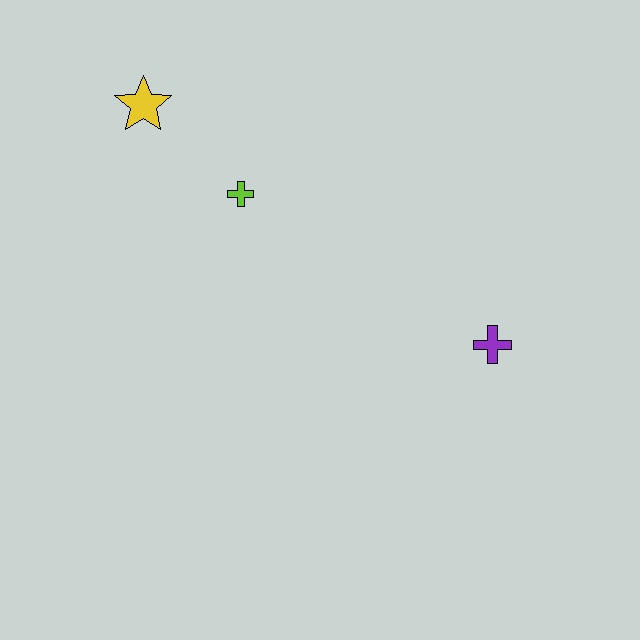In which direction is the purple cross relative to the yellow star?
The purple cross is to the right of the yellow star.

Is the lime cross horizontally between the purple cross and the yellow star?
Yes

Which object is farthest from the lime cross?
The purple cross is farthest from the lime cross.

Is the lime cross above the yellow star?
No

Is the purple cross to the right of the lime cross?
Yes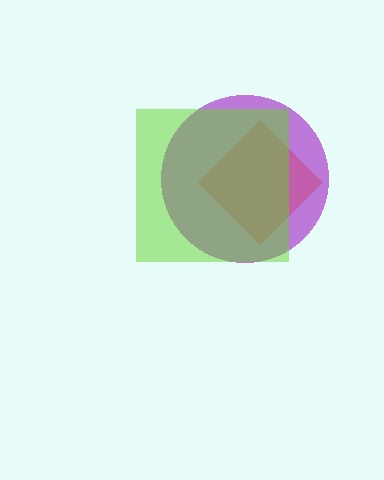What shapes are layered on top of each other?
The layered shapes are: an orange diamond, a purple circle, a lime square.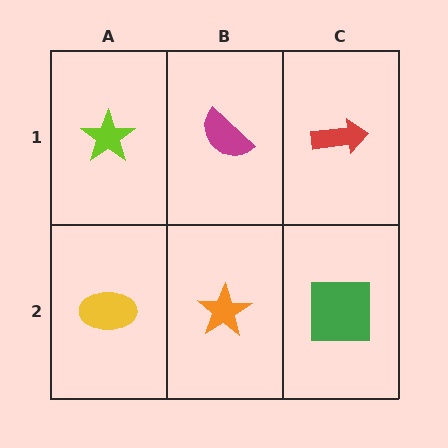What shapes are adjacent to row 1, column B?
An orange star (row 2, column B), a lime star (row 1, column A), a red arrow (row 1, column C).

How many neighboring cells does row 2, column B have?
3.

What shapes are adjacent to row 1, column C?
A green square (row 2, column C), a magenta semicircle (row 1, column B).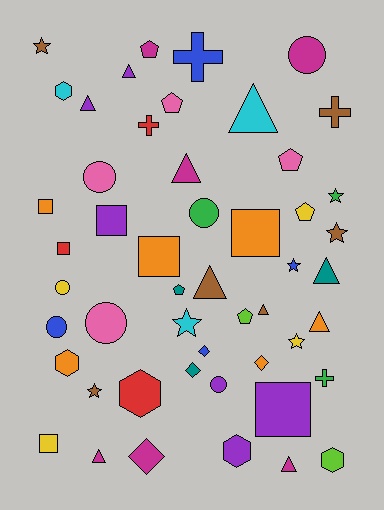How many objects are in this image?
There are 50 objects.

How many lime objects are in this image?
There are 2 lime objects.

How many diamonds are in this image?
There are 4 diamonds.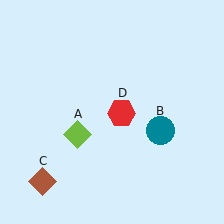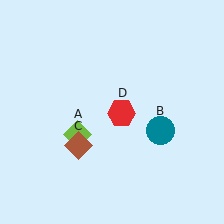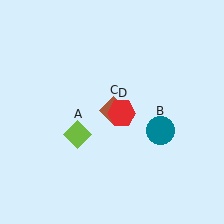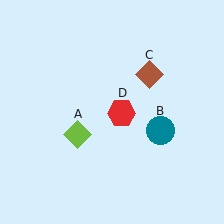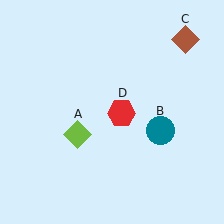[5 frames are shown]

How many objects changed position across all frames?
1 object changed position: brown diamond (object C).